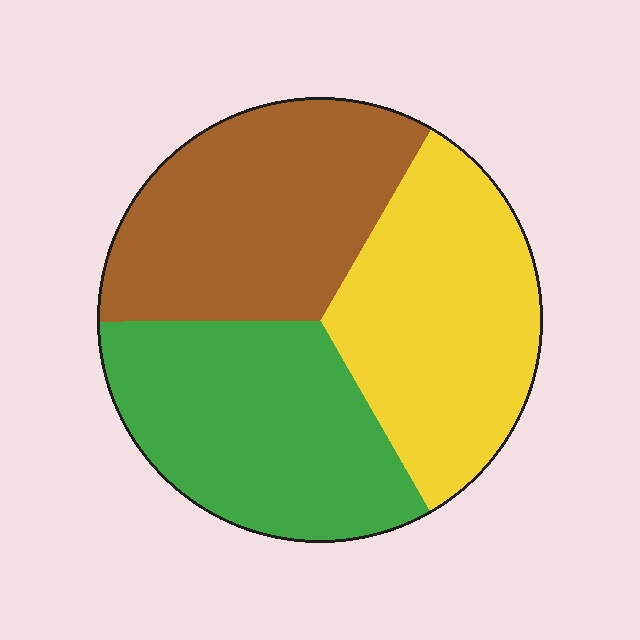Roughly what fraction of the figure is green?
Green covers around 35% of the figure.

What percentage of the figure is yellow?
Yellow takes up about one third (1/3) of the figure.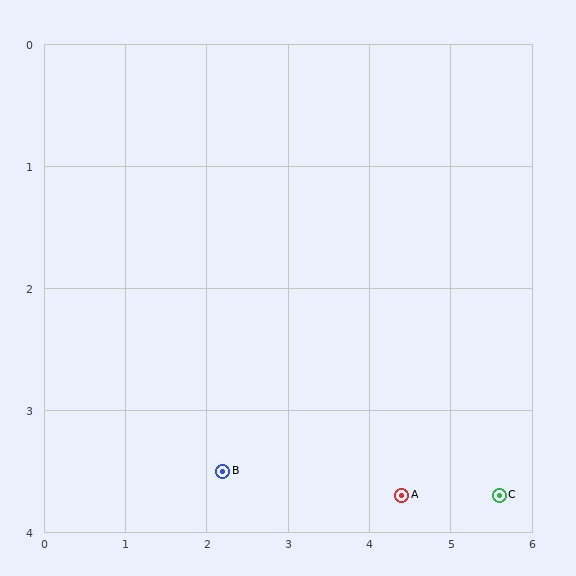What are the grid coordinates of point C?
Point C is at approximately (5.6, 3.7).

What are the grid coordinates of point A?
Point A is at approximately (4.4, 3.7).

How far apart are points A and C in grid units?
Points A and C are about 1.2 grid units apart.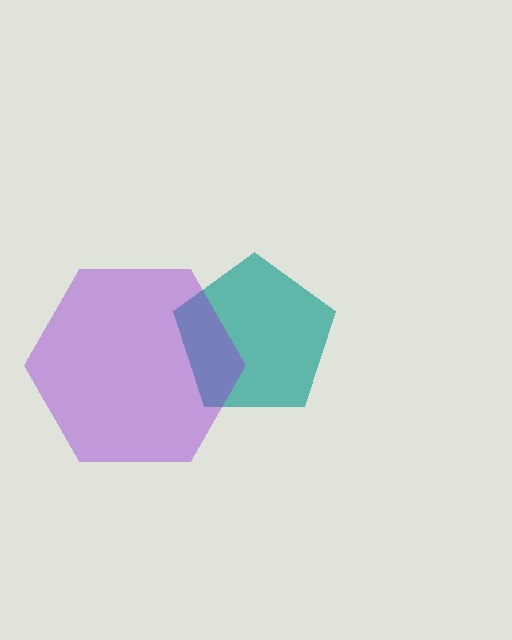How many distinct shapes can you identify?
There are 2 distinct shapes: a teal pentagon, a purple hexagon.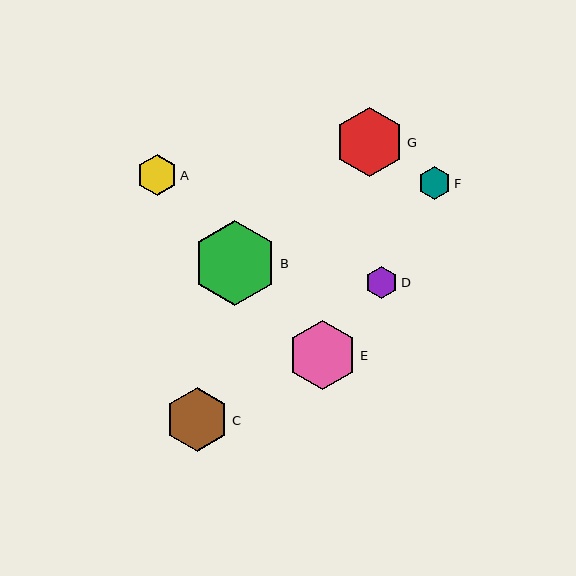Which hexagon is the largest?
Hexagon B is the largest with a size of approximately 84 pixels.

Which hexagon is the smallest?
Hexagon D is the smallest with a size of approximately 32 pixels.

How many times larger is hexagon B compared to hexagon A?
Hexagon B is approximately 2.1 times the size of hexagon A.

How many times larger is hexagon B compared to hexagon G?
Hexagon B is approximately 1.2 times the size of hexagon G.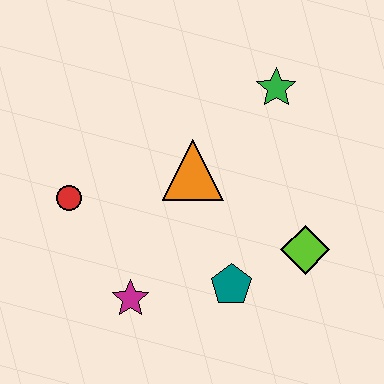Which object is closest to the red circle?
The magenta star is closest to the red circle.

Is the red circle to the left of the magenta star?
Yes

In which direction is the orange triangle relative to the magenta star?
The orange triangle is above the magenta star.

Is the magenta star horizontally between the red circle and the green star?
Yes